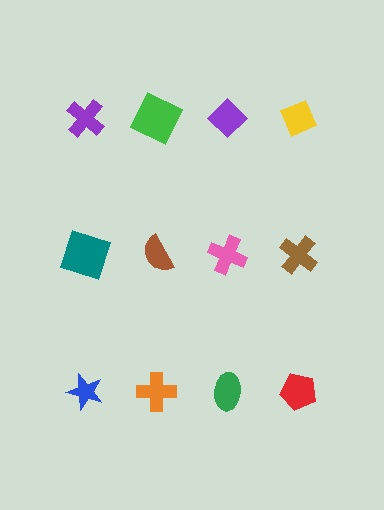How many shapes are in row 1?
4 shapes.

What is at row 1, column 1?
A purple cross.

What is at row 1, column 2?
A green square.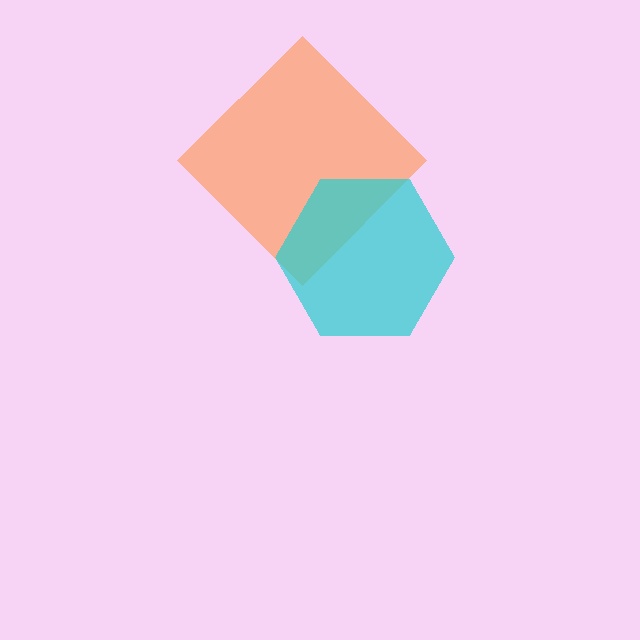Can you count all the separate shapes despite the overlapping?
Yes, there are 2 separate shapes.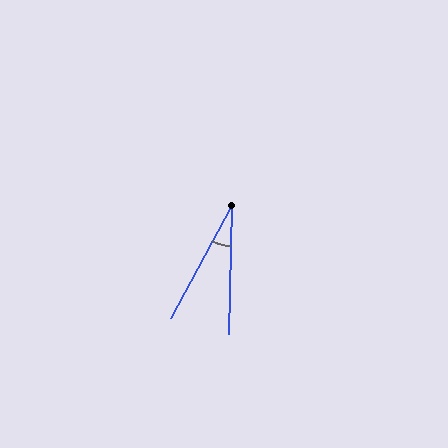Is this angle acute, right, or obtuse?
It is acute.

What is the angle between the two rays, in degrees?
Approximately 27 degrees.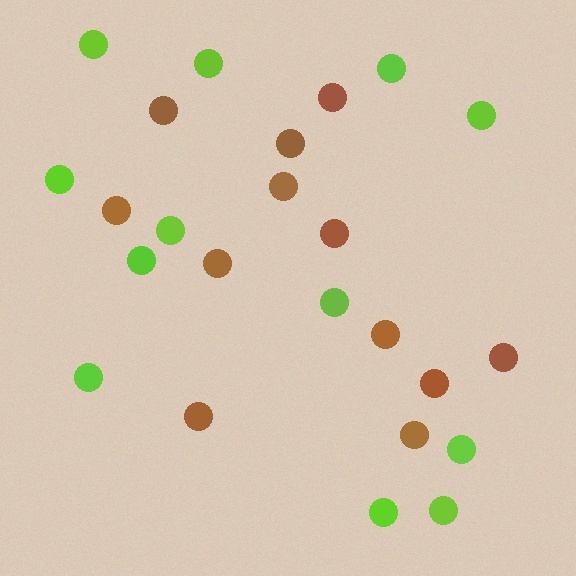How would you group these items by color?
There are 2 groups: one group of brown circles (12) and one group of lime circles (12).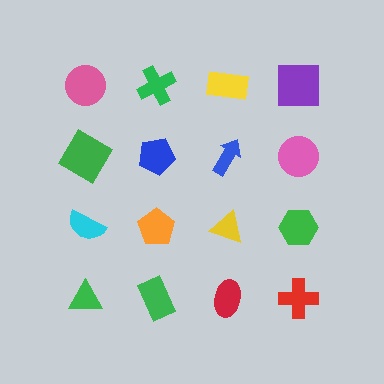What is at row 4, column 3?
A red ellipse.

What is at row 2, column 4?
A pink circle.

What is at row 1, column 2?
A green cross.